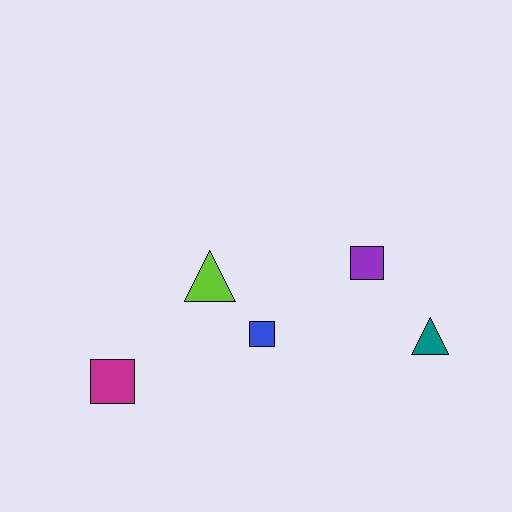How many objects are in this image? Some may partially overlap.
There are 5 objects.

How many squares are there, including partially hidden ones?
There are 3 squares.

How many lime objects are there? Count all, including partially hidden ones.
There is 1 lime object.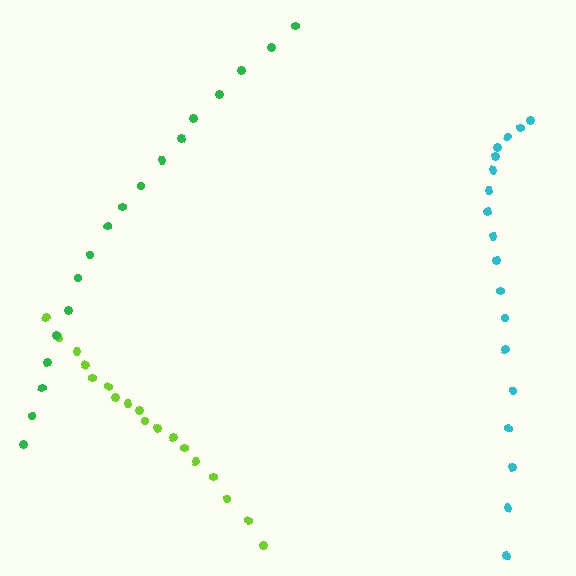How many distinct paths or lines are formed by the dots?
There are 3 distinct paths.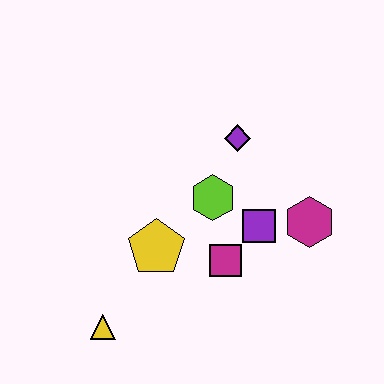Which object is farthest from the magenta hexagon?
The yellow triangle is farthest from the magenta hexagon.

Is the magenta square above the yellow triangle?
Yes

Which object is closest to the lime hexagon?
The purple square is closest to the lime hexagon.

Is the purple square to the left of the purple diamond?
No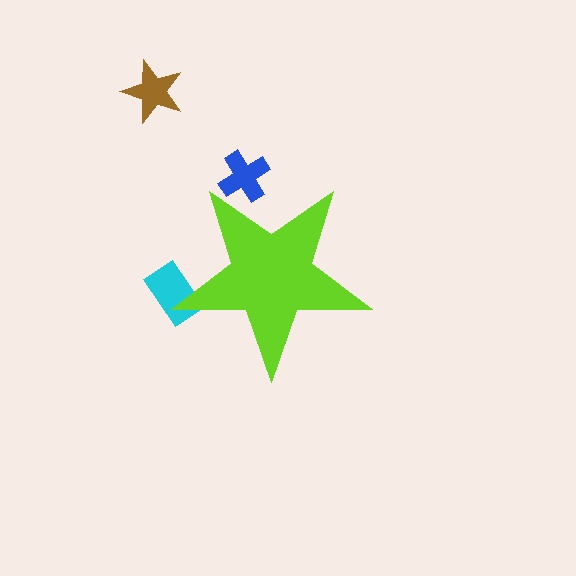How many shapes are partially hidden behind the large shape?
2 shapes are partially hidden.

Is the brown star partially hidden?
No, the brown star is fully visible.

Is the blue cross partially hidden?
Yes, the blue cross is partially hidden behind the lime star.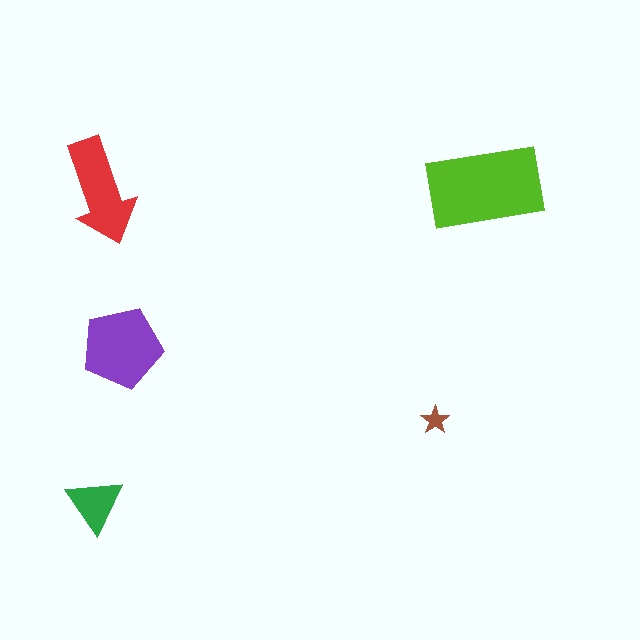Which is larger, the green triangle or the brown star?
The green triangle.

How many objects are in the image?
There are 5 objects in the image.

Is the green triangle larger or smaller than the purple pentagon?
Smaller.